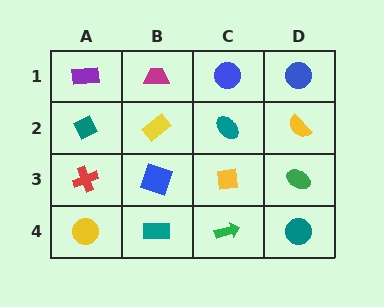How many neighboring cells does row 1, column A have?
2.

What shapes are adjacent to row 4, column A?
A red cross (row 3, column A), a teal rectangle (row 4, column B).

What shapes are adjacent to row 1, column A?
A teal diamond (row 2, column A), a magenta trapezoid (row 1, column B).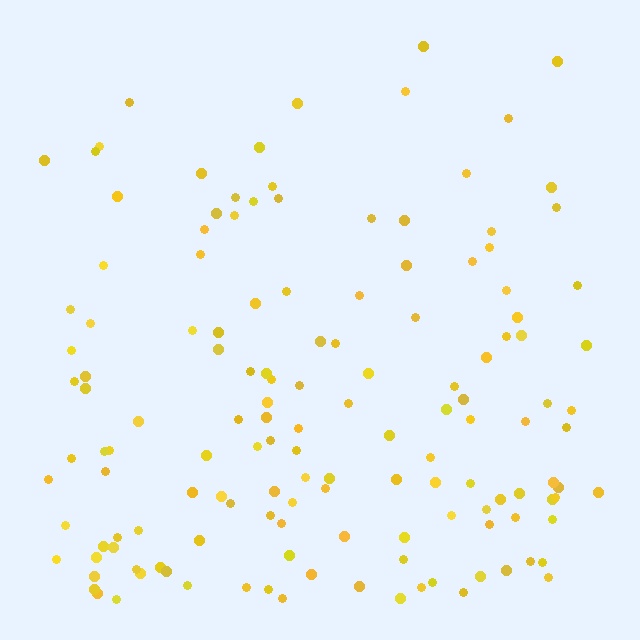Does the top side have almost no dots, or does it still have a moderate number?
Still a moderate number, just noticeably fewer than the bottom.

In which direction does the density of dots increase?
From top to bottom, with the bottom side densest.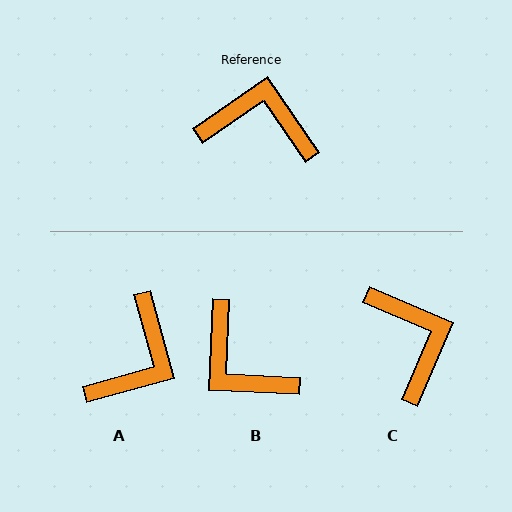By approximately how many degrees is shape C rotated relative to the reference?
Approximately 58 degrees clockwise.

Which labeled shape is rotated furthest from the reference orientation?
B, about 143 degrees away.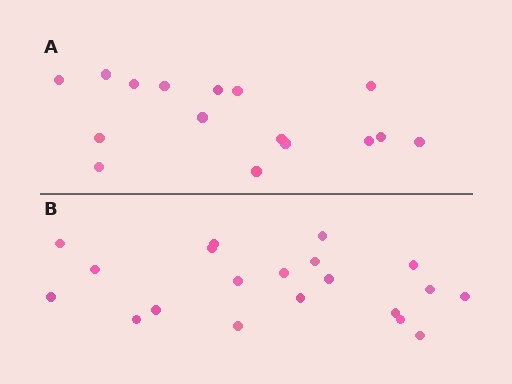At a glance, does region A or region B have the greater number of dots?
Region B (the bottom region) has more dots.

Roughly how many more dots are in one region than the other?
Region B has about 4 more dots than region A.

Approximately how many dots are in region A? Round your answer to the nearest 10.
About 20 dots. (The exact count is 16, which rounds to 20.)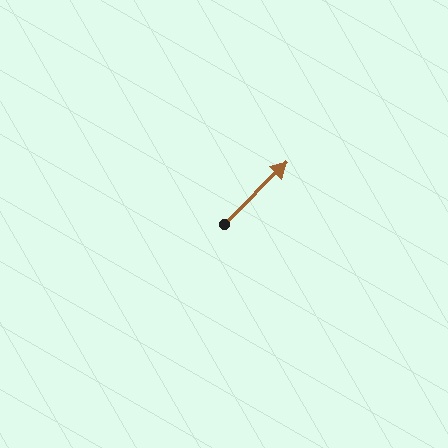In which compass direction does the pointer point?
Northeast.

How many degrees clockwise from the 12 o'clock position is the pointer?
Approximately 45 degrees.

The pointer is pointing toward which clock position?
Roughly 2 o'clock.